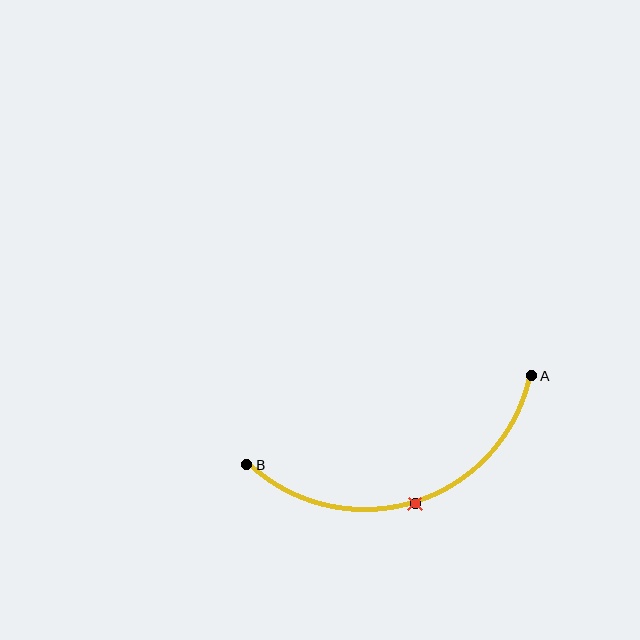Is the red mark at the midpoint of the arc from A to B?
Yes. The red mark lies on the arc at equal arc-length from both A and B — it is the arc midpoint.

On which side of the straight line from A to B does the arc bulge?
The arc bulges below the straight line connecting A and B.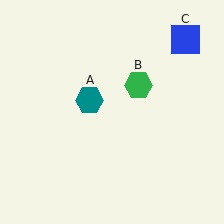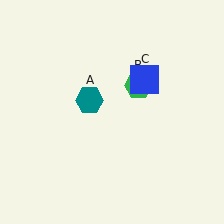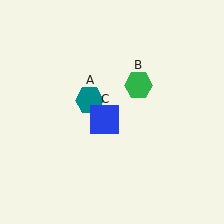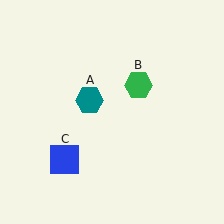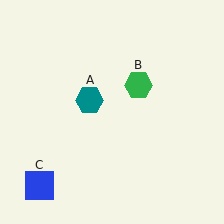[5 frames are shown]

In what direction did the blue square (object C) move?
The blue square (object C) moved down and to the left.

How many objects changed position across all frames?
1 object changed position: blue square (object C).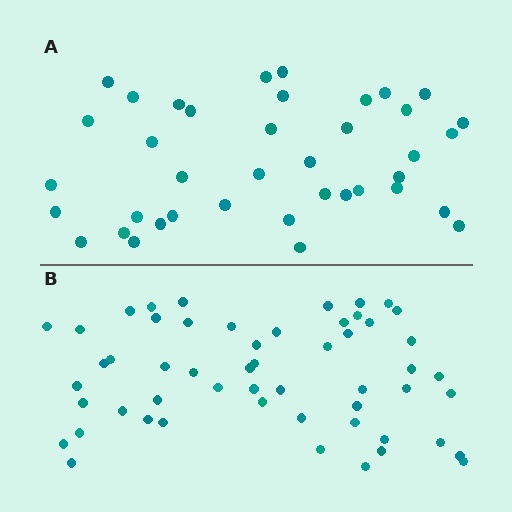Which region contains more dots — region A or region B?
Region B (the bottom region) has more dots.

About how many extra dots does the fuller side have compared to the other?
Region B has approximately 15 more dots than region A.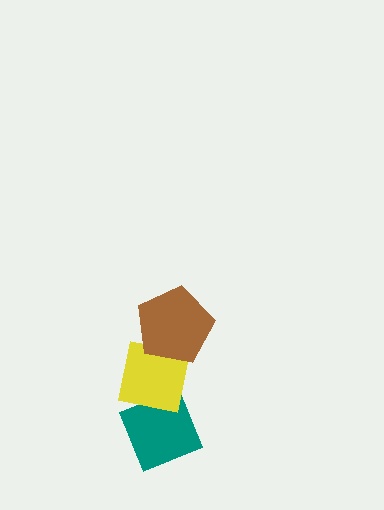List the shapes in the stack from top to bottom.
From top to bottom: the brown pentagon, the yellow square, the teal diamond.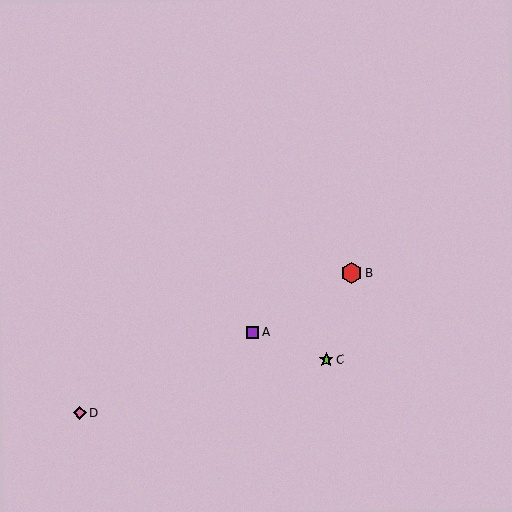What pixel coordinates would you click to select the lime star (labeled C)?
Click at (326, 360) to select the lime star C.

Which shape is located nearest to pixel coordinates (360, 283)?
The red hexagon (labeled B) at (352, 273) is nearest to that location.